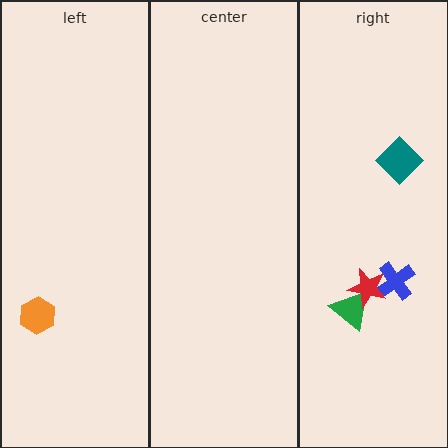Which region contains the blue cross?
The right region.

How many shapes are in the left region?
1.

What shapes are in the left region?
The orange hexagon.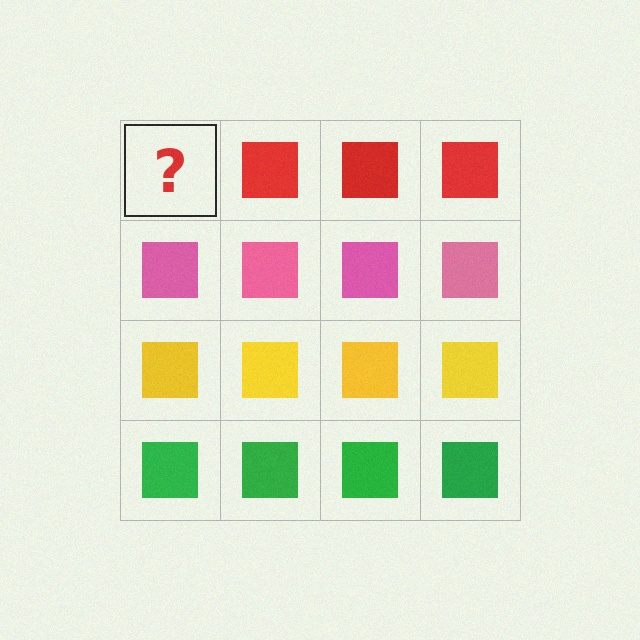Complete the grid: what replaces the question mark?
The question mark should be replaced with a red square.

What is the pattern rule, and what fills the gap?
The rule is that each row has a consistent color. The gap should be filled with a red square.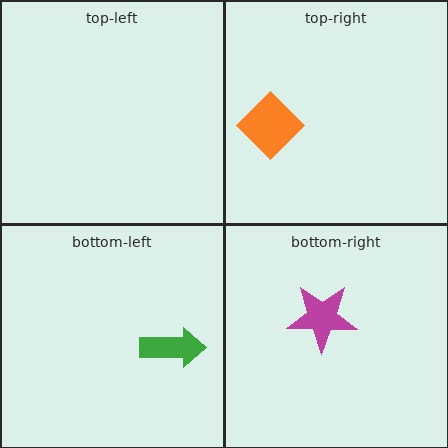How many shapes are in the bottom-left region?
1.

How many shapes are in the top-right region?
1.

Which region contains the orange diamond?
The top-right region.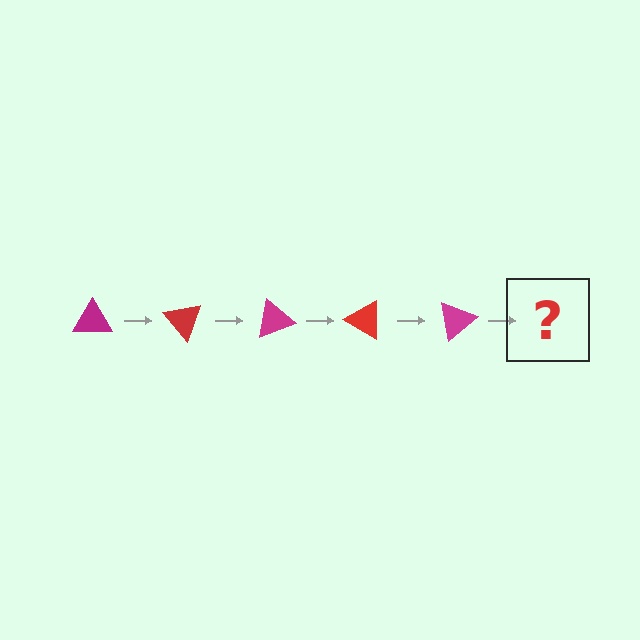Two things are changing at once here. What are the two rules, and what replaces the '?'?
The two rules are that it rotates 50 degrees each step and the color cycles through magenta and red. The '?' should be a red triangle, rotated 250 degrees from the start.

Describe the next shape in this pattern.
It should be a red triangle, rotated 250 degrees from the start.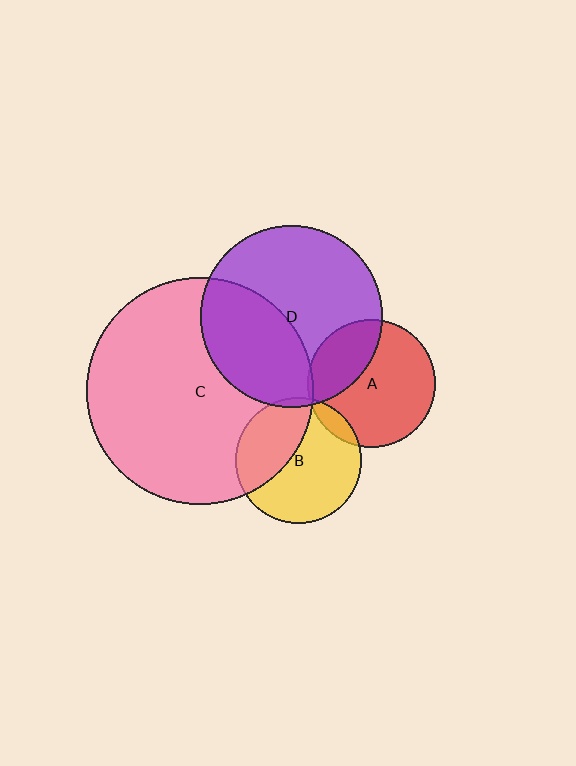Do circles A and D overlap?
Yes.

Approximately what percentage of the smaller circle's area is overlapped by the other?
Approximately 30%.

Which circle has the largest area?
Circle C (pink).